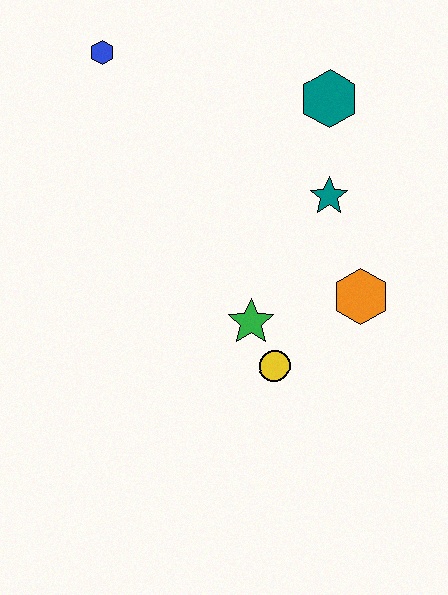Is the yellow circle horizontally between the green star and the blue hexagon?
No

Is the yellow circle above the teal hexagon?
No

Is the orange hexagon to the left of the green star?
No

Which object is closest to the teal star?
The teal hexagon is closest to the teal star.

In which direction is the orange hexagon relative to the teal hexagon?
The orange hexagon is below the teal hexagon.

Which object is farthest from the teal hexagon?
The yellow circle is farthest from the teal hexagon.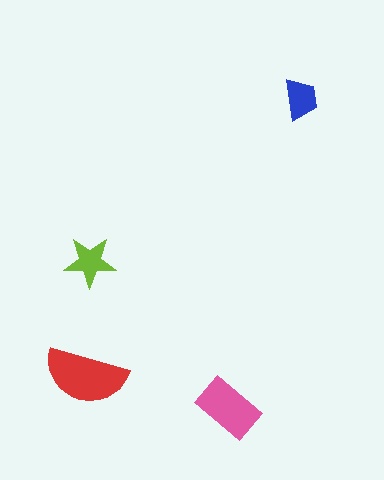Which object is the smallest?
The blue trapezoid.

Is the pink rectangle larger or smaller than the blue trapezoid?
Larger.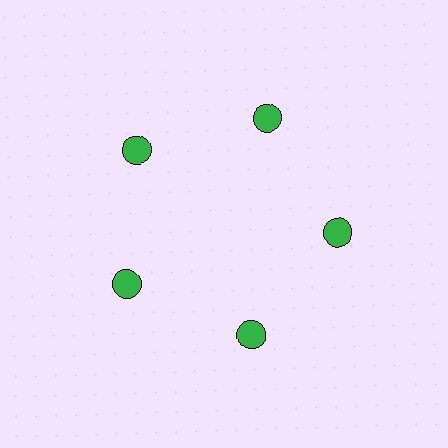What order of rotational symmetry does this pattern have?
This pattern has 5-fold rotational symmetry.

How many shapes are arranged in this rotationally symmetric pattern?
There are 5 shapes, arranged in 5 groups of 1.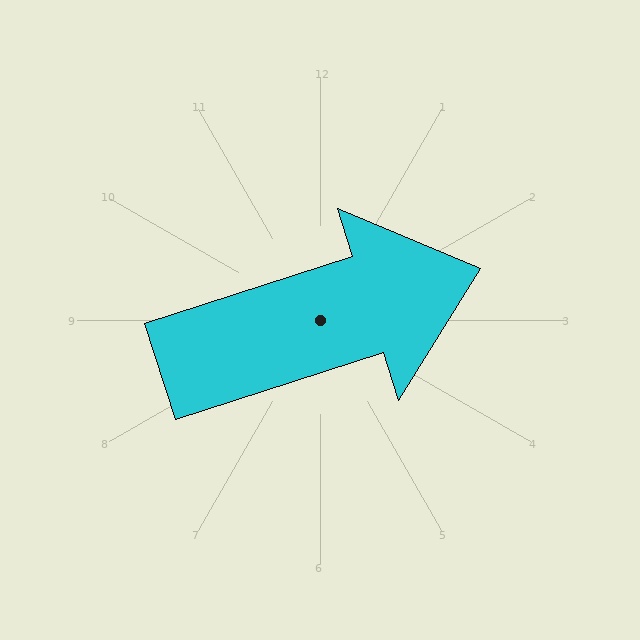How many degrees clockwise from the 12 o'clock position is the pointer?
Approximately 72 degrees.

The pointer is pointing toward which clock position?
Roughly 2 o'clock.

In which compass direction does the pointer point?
East.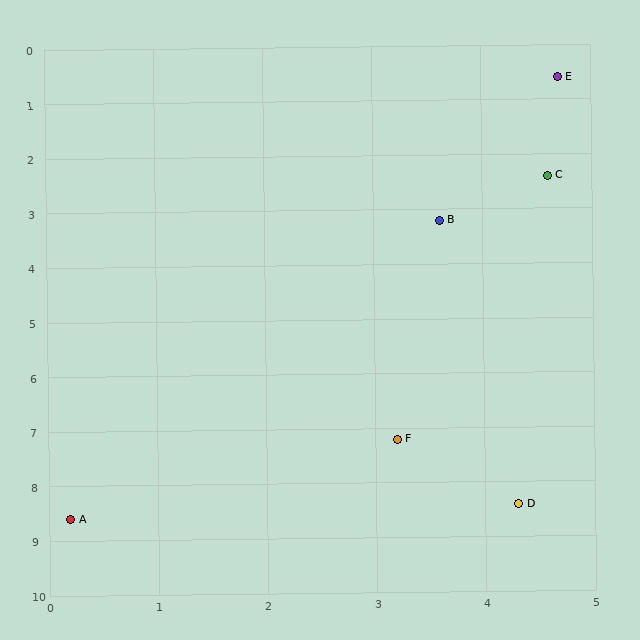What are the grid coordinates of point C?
Point C is at approximately (4.6, 2.4).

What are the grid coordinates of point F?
Point F is at approximately (3.2, 7.2).